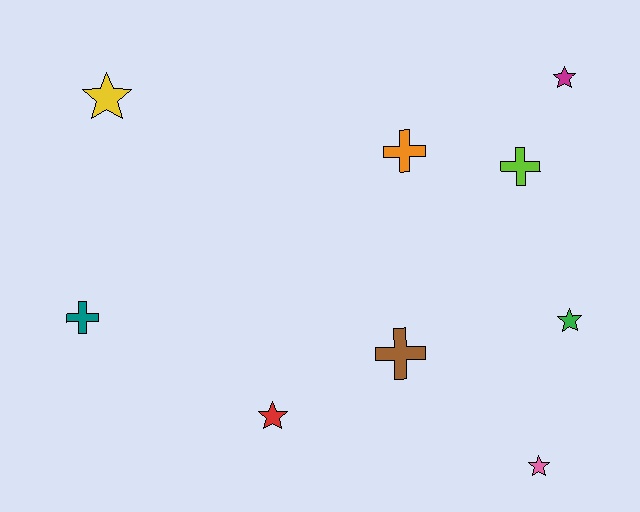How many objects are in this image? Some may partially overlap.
There are 9 objects.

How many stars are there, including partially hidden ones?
There are 5 stars.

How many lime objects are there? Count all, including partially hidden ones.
There is 1 lime object.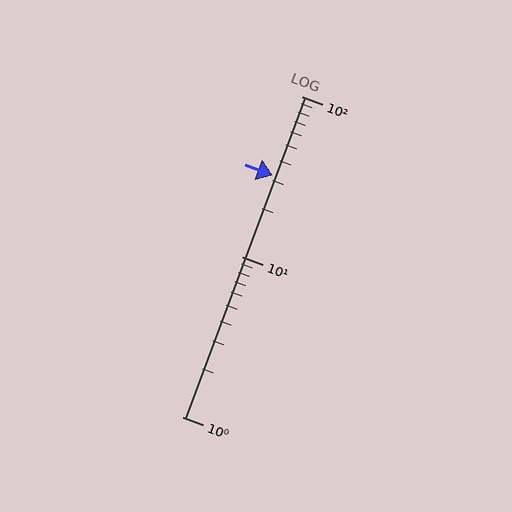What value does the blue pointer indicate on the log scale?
The pointer indicates approximately 32.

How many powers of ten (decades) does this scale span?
The scale spans 2 decades, from 1 to 100.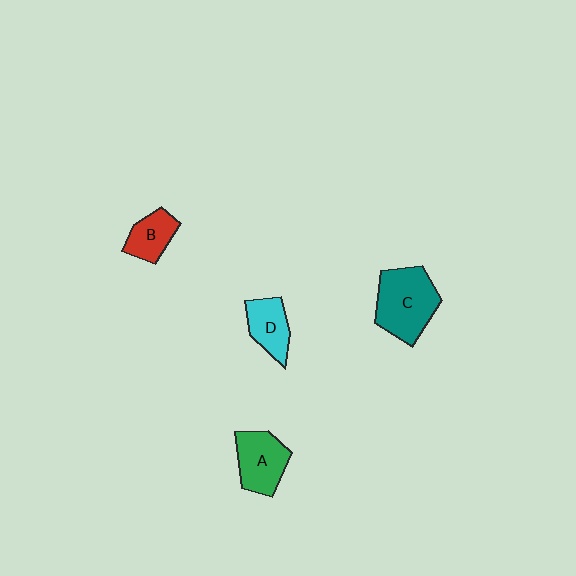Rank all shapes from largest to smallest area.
From largest to smallest: C (teal), A (green), D (cyan), B (red).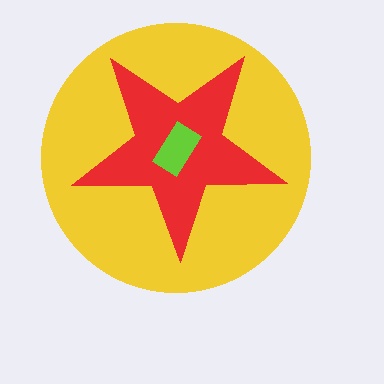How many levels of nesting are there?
3.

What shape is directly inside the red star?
The lime rectangle.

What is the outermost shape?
The yellow circle.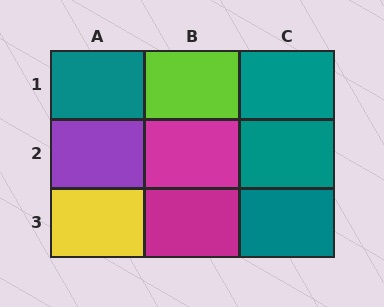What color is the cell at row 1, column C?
Teal.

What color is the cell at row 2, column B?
Magenta.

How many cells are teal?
4 cells are teal.